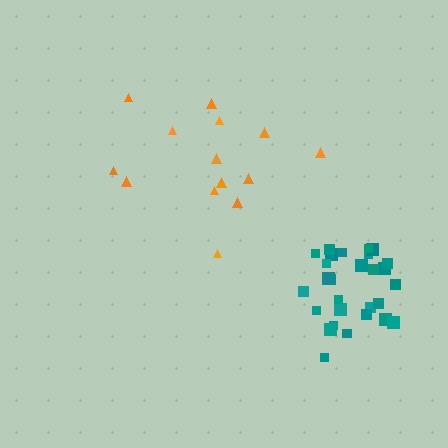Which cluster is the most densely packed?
Teal.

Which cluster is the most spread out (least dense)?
Orange.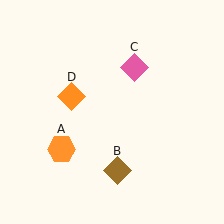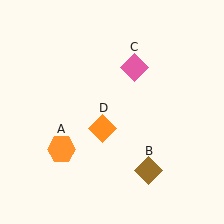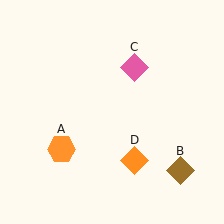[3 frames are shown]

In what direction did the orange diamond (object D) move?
The orange diamond (object D) moved down and to the right.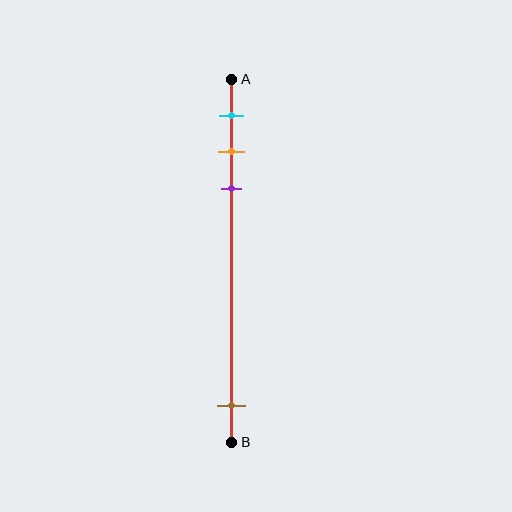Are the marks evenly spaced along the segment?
No, the marks are not evenly spaced.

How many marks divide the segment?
There are 4 marks dividing the segment.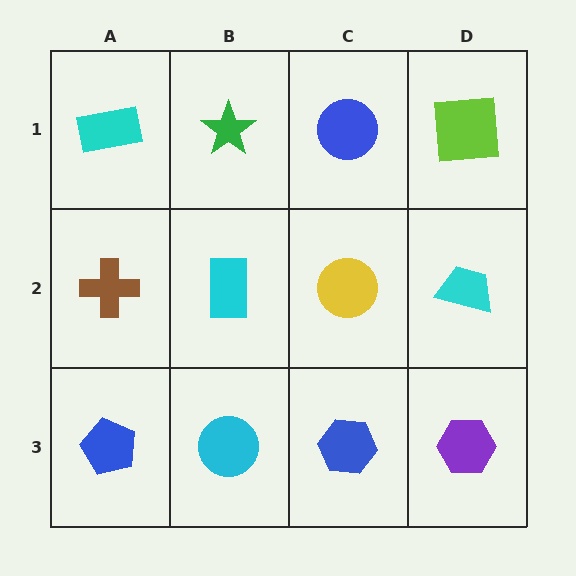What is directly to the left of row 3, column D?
A blue hexagon.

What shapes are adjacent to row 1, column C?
A yellow circle (row 2, column C), a green star (row 1, column B), a lime square (row 1, column D).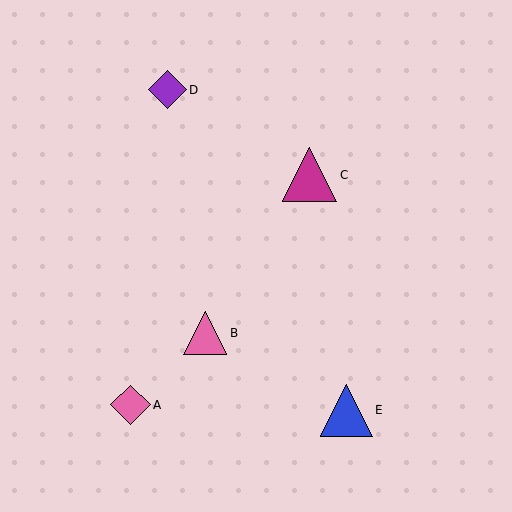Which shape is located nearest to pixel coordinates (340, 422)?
The blue triangle (labeled E) at (346, 410) is nearest to that location.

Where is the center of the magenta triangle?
The center of the magenta triangle is at (310, 175).